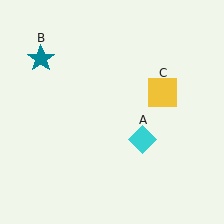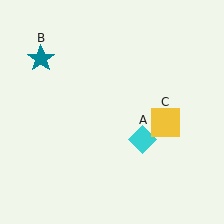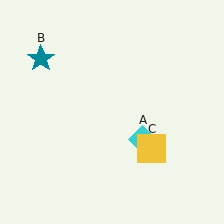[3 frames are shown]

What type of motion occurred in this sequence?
The yellow square (object C) rotated clockwise around the center of the scene.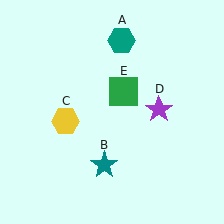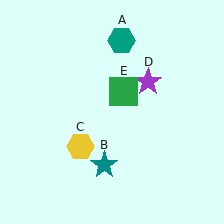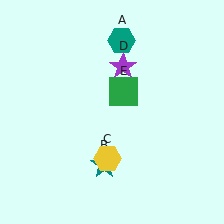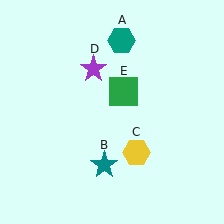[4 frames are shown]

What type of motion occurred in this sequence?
The yellow hexagon (object C), purple star (object D) rotated counterclockwise around the center of the scene.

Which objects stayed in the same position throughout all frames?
Teal hexagon (object A) and teal star (object B) and green square (object E) remained stationary.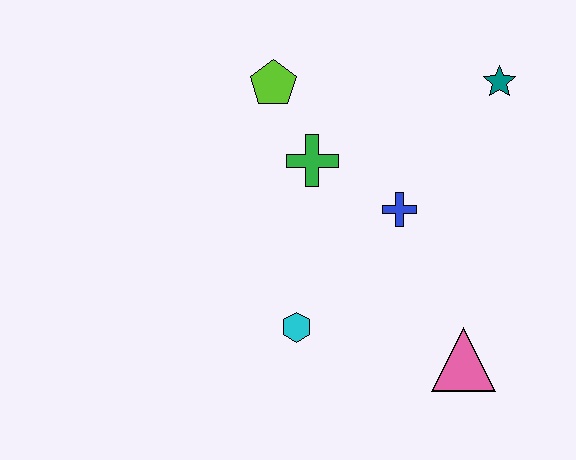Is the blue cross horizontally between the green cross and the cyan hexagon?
No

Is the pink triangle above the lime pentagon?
No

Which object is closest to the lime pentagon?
The green cross is closest to the lime pentagon.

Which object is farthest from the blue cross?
The lime pentagon is farthest from the blue cross.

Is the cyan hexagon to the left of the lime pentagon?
No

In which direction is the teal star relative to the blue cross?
The teal star is above the blue cross.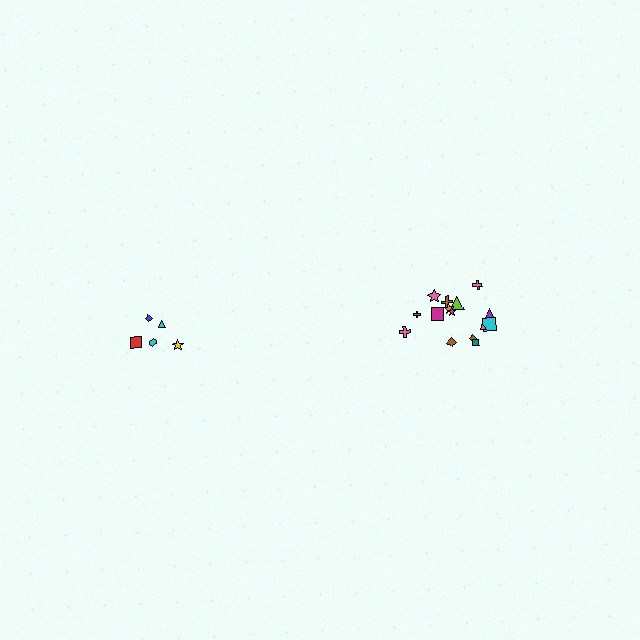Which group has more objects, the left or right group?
The right group.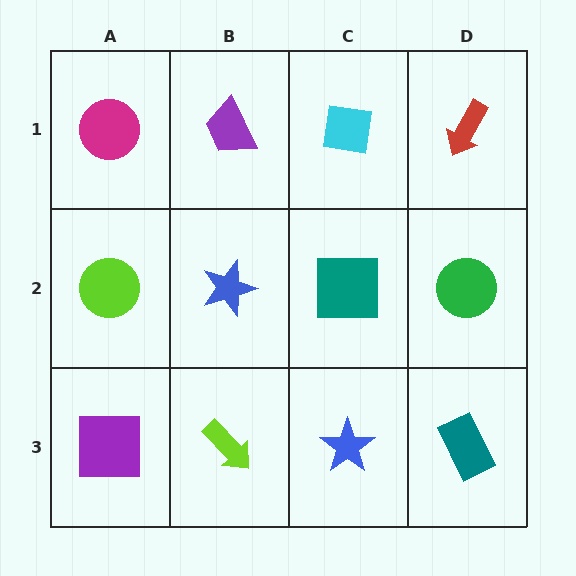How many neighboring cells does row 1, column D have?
2.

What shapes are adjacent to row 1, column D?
A green circle (row 2, column D), a cyan square (row 1, column C).